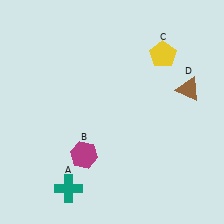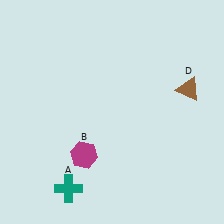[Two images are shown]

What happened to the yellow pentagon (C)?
The yellow pentagon (C) was removed in Image 2. It was in the top-right area of Image 1.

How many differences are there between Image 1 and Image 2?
There is 1 difference between the two images.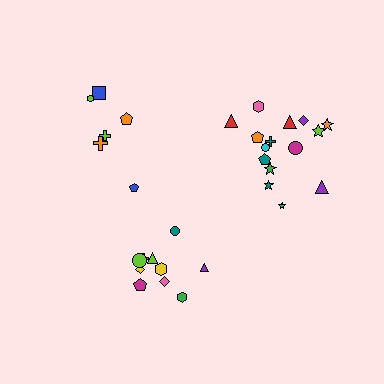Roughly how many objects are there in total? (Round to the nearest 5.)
Roughly 30 objects in total.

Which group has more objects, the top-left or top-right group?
The top-right group.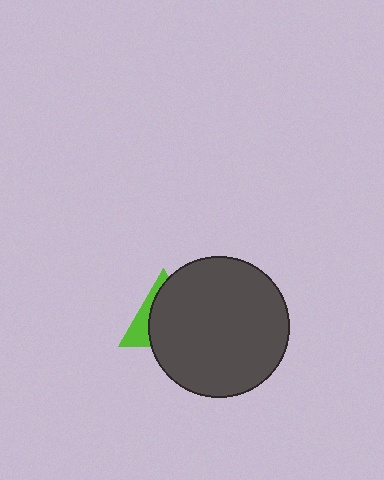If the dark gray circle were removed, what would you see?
You would see the complete lime triangle.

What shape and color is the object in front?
The object in front is a dark gray circle.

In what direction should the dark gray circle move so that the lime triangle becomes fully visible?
The dark gray circle should move right. That is the shortest direction to clear the overlap and leave the lime triangle fully visible.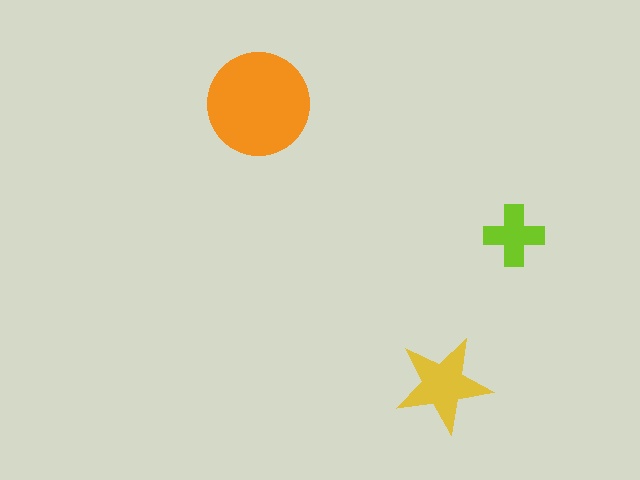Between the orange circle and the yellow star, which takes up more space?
The orange circle.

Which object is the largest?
The orange circle.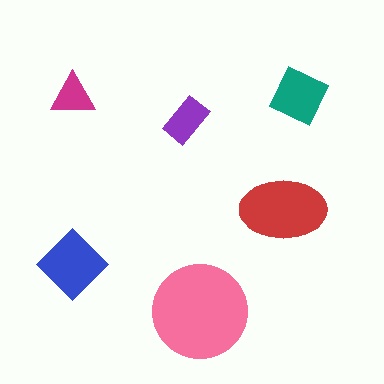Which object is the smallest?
The magenta triangle.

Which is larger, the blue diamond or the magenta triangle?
The blue diamond.